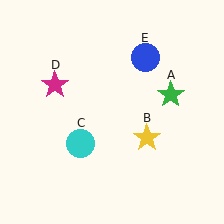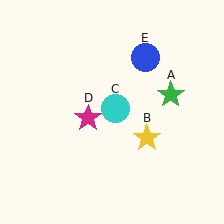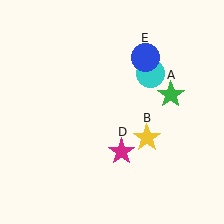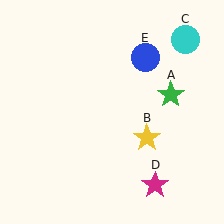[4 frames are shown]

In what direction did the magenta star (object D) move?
The magenta star (object D) moved down and to the right.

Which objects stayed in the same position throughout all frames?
Green star (object A) and yellow star (object B) and blue circle (object E) remained stationary.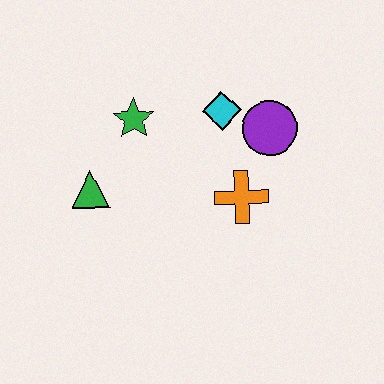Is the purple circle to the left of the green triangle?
No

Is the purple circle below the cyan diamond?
Yes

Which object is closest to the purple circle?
The cyan diamond is closest to the purple circle.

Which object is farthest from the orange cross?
The green triangle is farthest from the orange cross.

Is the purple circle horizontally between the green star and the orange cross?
No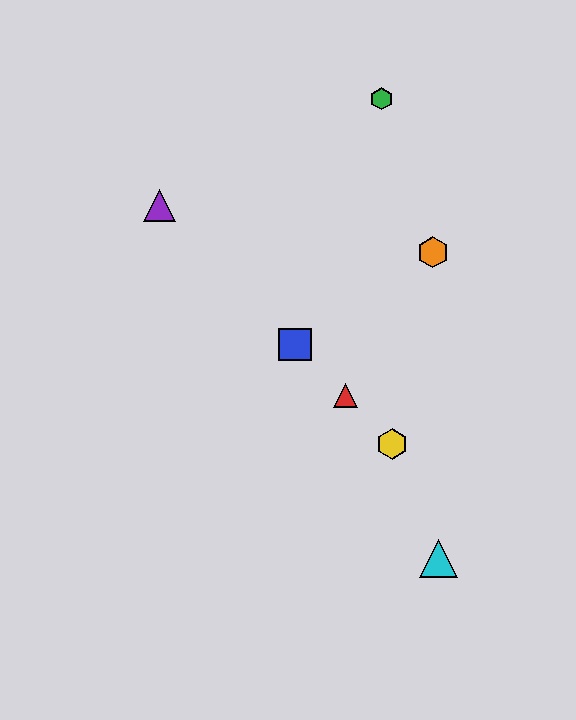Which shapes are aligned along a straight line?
The red triangle, the blue square, the yellow hexagon, the purple triangle are aligned along a straight line.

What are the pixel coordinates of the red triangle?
The red triangle is at (345, 396).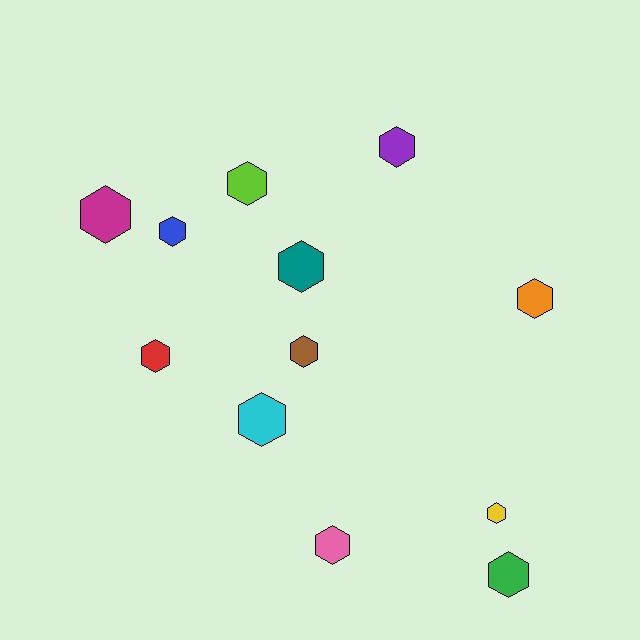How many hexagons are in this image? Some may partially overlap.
There are 12 hexagons.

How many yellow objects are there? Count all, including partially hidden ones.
There is 1 yellow object.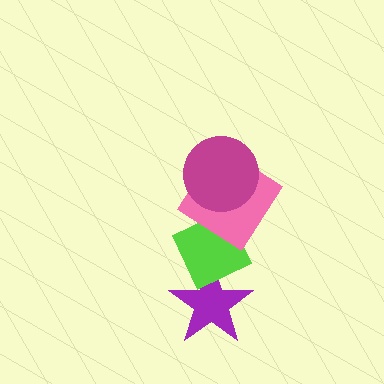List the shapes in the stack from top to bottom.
From top to bottom: the magenta circle, the pink diamond, the lime diamond, the purple star.